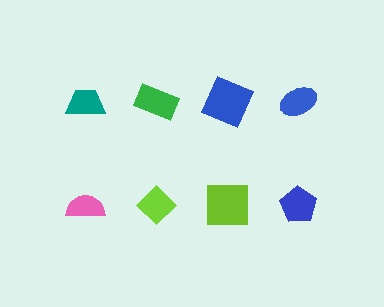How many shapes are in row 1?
4 shapes.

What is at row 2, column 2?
A lime diamond.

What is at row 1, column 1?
A teal trapezoid.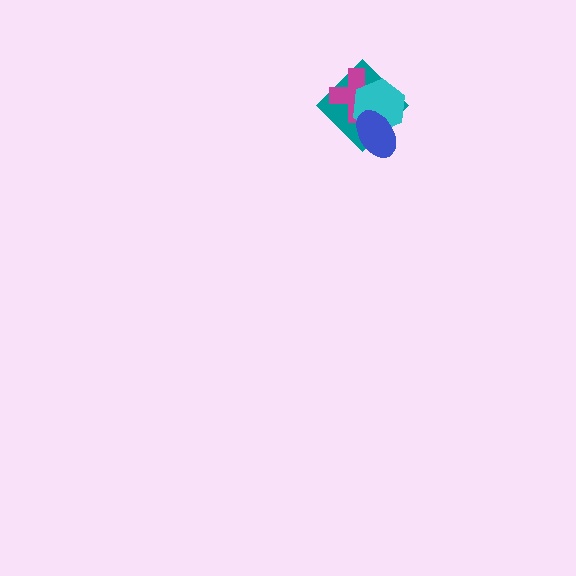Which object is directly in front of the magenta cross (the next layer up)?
The cyan hexagon is directly in front of the magenta cross.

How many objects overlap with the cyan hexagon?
3 objects overlap with the cyan hexagon.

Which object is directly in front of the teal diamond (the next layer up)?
The magenta cross is directly in front of the teal diamond.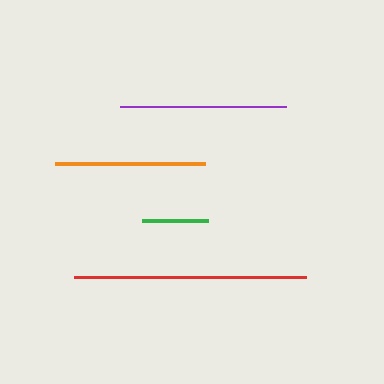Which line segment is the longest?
The red line is the longest at approximately 232 pixels.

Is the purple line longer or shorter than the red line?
The red line is longer than the purple line.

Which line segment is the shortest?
The green line is the shortest at approximately 66 pixels.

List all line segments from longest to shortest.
From longest to shortest: red, purple, orange, green.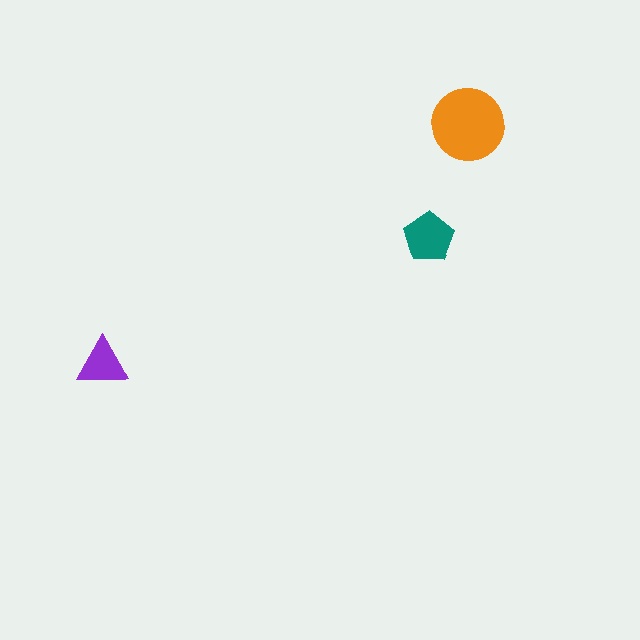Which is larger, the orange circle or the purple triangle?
The orange circle.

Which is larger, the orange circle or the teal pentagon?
The orange circle.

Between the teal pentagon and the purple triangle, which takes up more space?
The teal pentagon.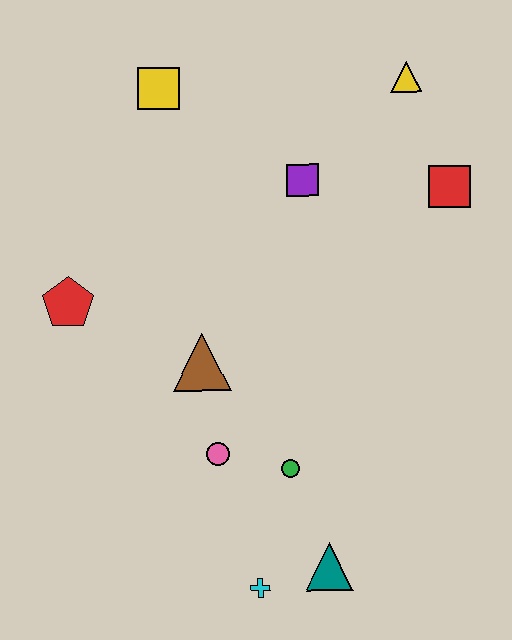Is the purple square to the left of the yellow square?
No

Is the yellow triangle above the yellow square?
Yes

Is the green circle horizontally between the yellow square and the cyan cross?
No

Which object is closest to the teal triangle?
The cyan cross is closest to the teal triangle.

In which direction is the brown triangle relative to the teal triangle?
The brown triangle is above the teal triangle.